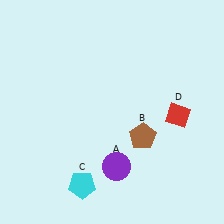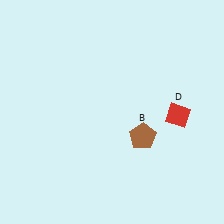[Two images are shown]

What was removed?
The purple circle (A), the cyan pentagon (C) were removed in Image 2.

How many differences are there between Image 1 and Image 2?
There are 2 differences between the two images.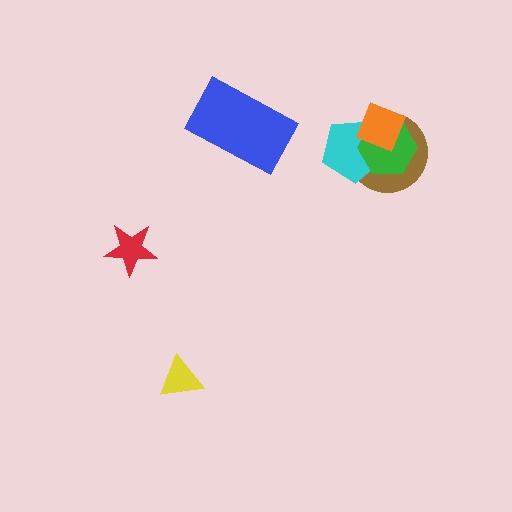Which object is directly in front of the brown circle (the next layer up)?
The cyan pentagon is directly in front of the brown circle.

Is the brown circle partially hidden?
Yes, it is partially covered by another shape.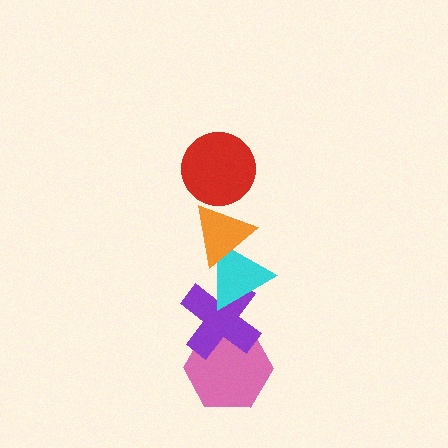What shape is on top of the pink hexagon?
The purple cross is on top of the pink hexagon.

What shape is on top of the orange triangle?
The red circle is on top of the orange triangle.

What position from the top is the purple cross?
The purple cross is 4th from the top.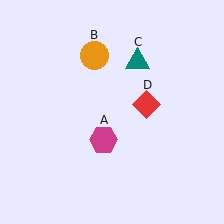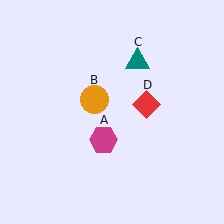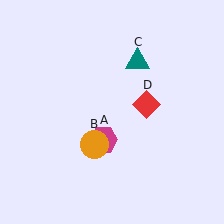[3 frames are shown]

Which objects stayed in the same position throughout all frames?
Magenta hexagon (object A) and teal triangle (object C) and red diamond (object D) remained stationary.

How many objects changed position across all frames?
1 object changed position: orange circle (object B).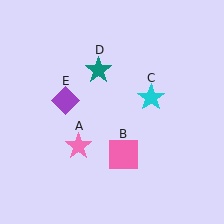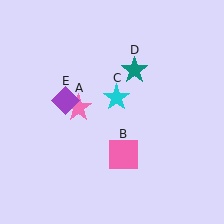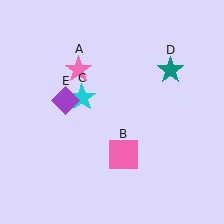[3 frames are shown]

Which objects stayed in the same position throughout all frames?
Pink square (object B) and purple diamond (object E) remained stationary.